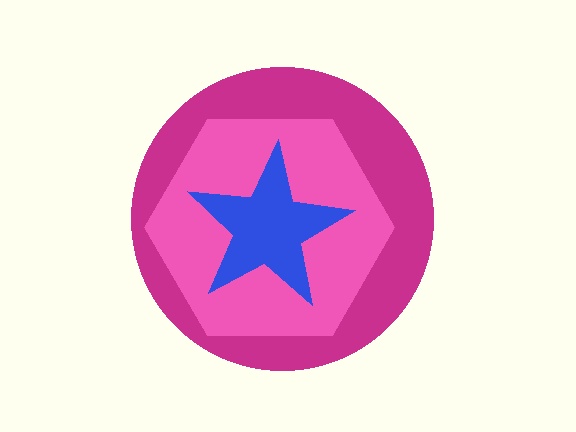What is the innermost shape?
The blue star.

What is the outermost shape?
The magenta circle.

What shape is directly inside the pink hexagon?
The blue star.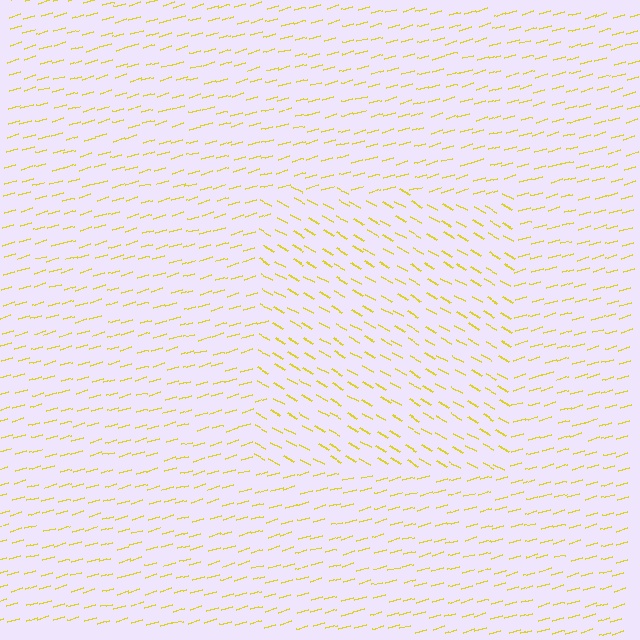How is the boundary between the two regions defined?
The boundary is defined purely by a change in line orientation (approximately 45 degrees difference). All lines are the same color and thickness.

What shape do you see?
I see a rectangle.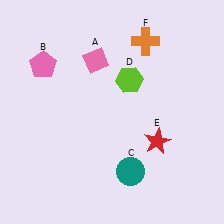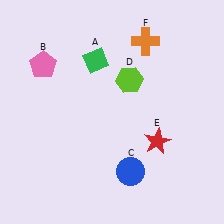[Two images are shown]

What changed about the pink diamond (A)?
In Image 1, A is pink. In Image 2, it changed to green.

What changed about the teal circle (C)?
In Image 1, C is teal. In Image 2, it changed to blue.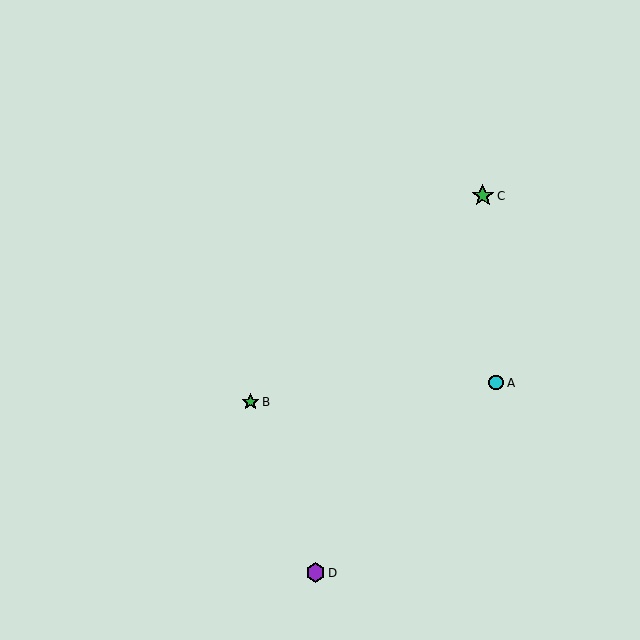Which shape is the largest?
The green star (labeled C) is the largest.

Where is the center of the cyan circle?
The center of the cyan circle is at (496, 383).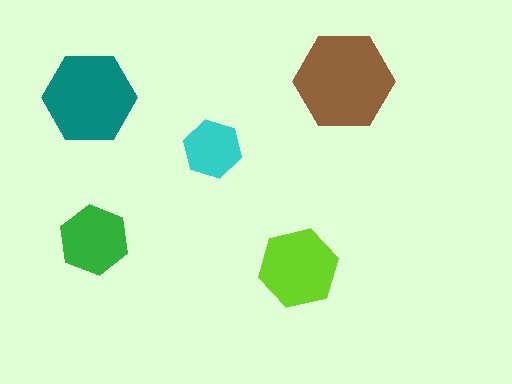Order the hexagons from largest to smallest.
the brown one, the teal one, the lime one, the green one, the cyan one.